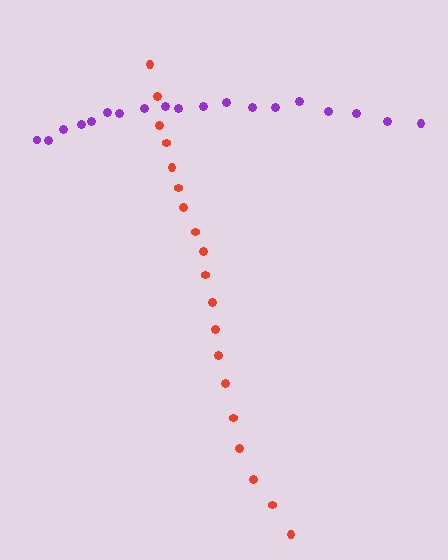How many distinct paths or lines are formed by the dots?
There are 2 distinct paths.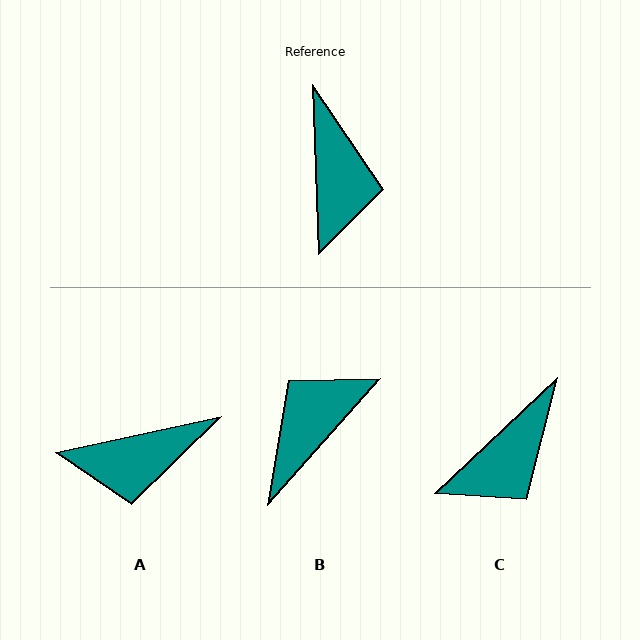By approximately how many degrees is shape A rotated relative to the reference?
Approximately 80 degrees clockwise.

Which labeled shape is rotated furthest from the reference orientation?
B, about 136 degrees away.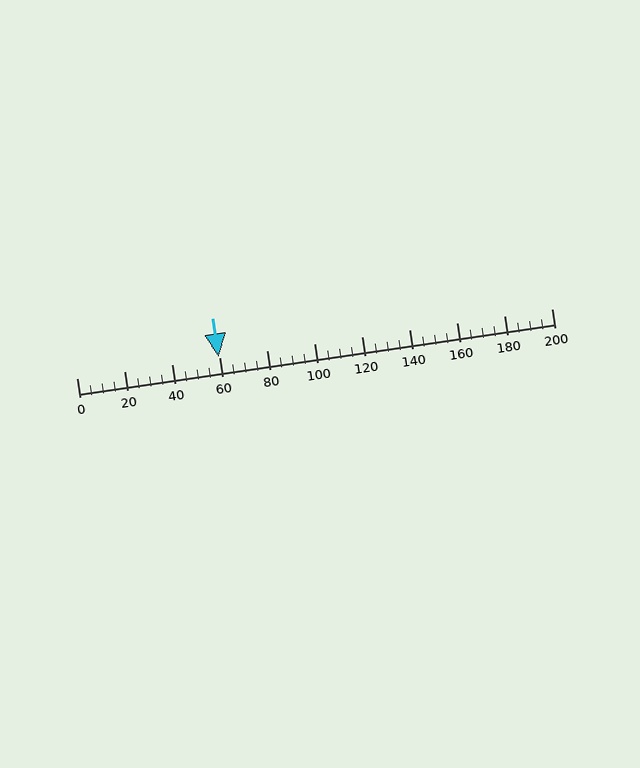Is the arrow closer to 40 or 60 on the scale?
The arrow is closer to 60.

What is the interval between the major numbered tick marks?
The major tick marks are spaced 20 units apart.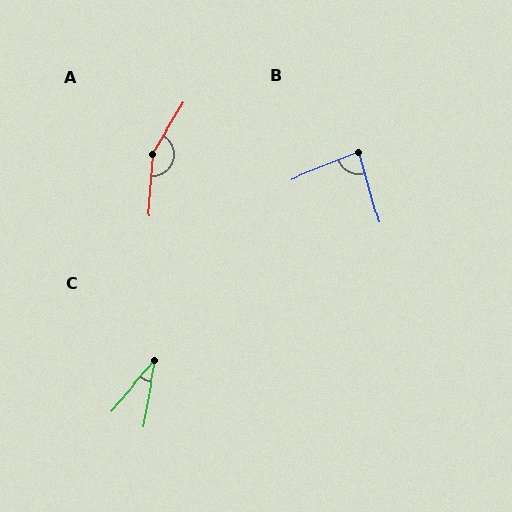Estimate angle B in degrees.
Approximately 84 degrees.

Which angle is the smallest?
C, at approximately 31 degrees.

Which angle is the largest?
A, at approximately 153 degrees.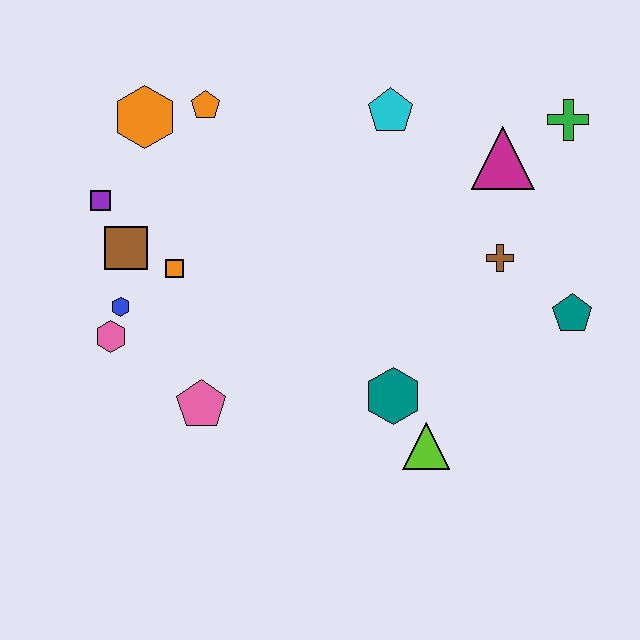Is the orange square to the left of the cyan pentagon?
Yes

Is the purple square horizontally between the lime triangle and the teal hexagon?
No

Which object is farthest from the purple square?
The teal pentagon is farthest from the purple square.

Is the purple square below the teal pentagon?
No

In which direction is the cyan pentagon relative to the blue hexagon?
The cyan pentagon is to the right of the blue hexagon.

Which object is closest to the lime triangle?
The teal hexagon is closest to the lime triangle.